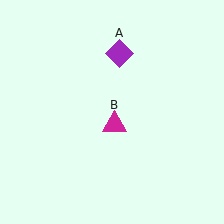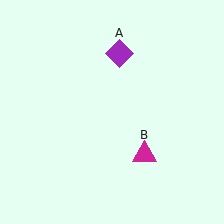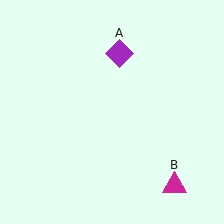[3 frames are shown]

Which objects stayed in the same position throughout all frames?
Purple diamond (object A) remained stationary.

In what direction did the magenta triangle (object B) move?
The magenta triangle (object B) moved down and to the right.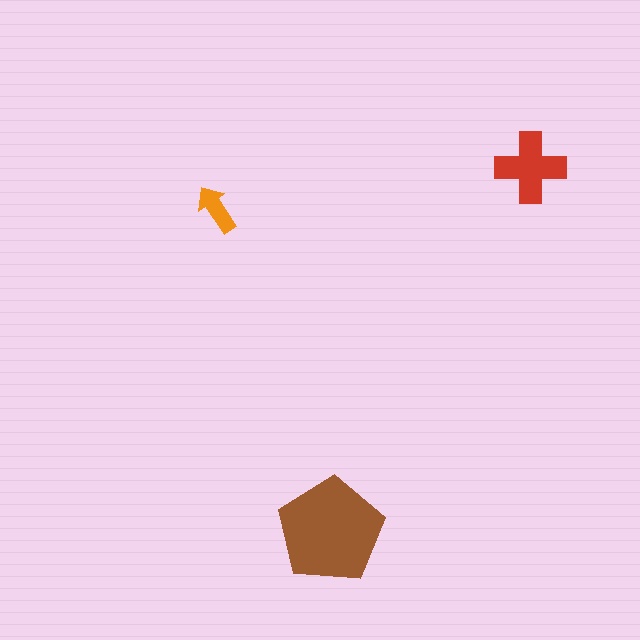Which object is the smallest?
The orange arrow.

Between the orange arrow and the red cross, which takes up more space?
The red cross.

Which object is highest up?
The red cross is topmost.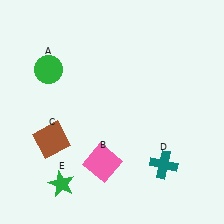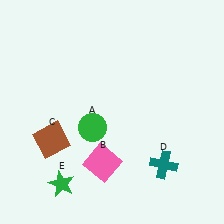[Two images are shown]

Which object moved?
The green circle (A) moved down.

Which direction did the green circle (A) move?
The green circle (A) moved down.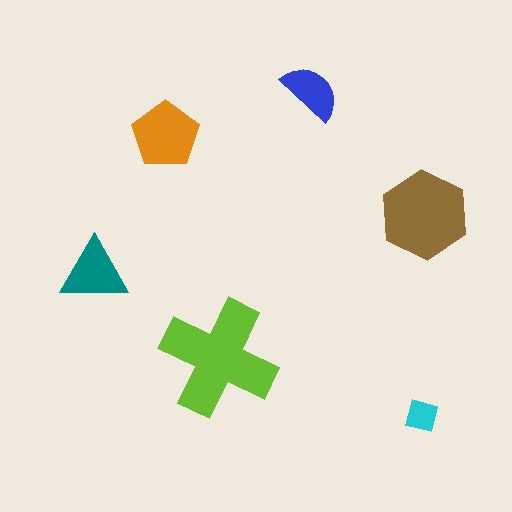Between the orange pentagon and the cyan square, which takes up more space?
The orange pentagon.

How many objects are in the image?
There are 6 objects in the image.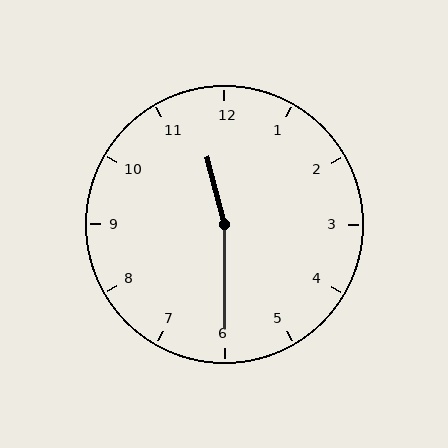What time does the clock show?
11:30.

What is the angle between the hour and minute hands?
Approximately 165 degrees.